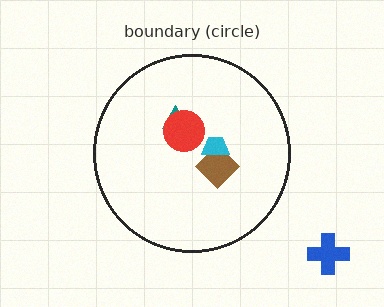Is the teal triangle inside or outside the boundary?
Inside.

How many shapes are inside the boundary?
5 inside, 1 outside.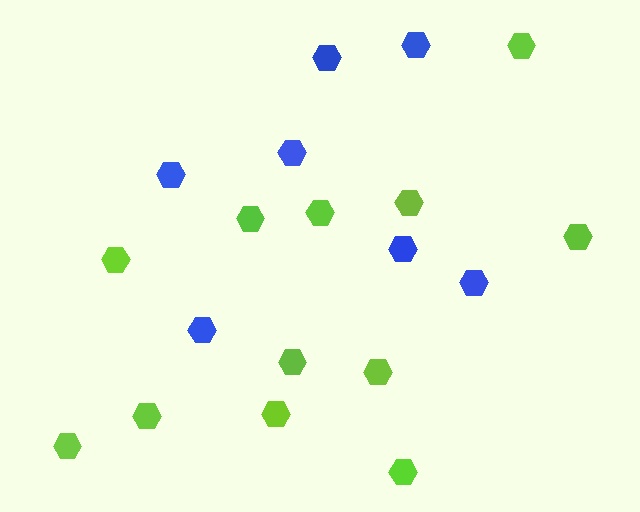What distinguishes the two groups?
There are 2 groups: one group of blue hexagons (7) and one group of lime hexagons (12).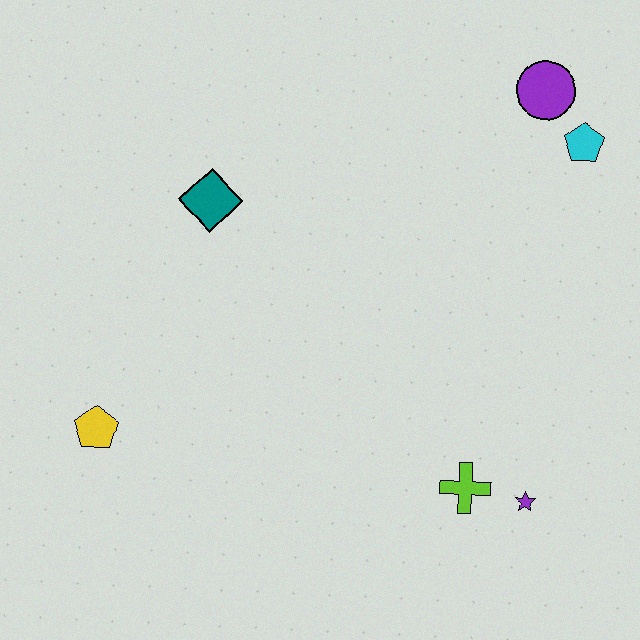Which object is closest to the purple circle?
The cyan pentagon is closest to the purple circle.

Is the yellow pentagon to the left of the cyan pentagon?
Yes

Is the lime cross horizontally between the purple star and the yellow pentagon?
Yes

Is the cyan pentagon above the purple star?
Yes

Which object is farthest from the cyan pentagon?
The yellow pentagon is farthest from the cyan pentagon.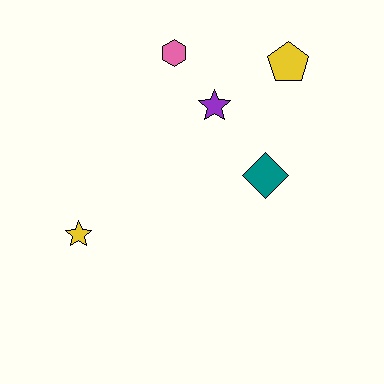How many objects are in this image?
There are 5 objects.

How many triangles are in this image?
There are no triangles.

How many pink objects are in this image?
There is 1 pink object.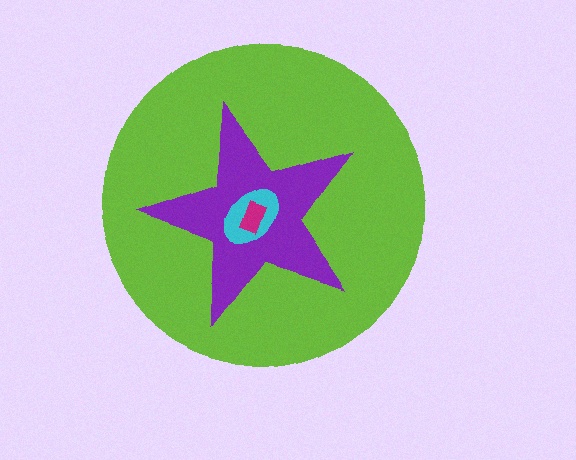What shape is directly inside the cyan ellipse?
The magenta rectangle.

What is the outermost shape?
The lime circle.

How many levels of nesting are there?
4.